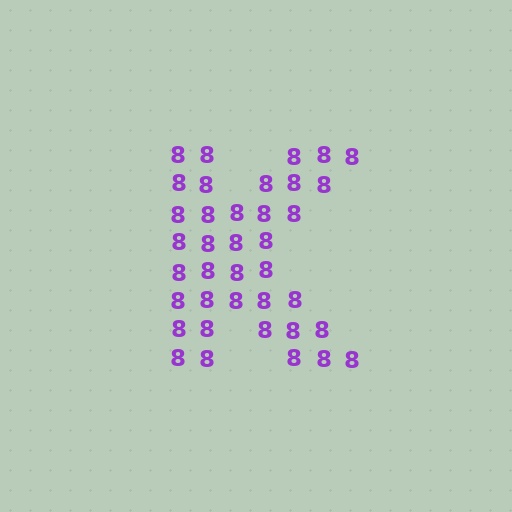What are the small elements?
The small elements are digit 8's.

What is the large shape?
The large shape is the letter K.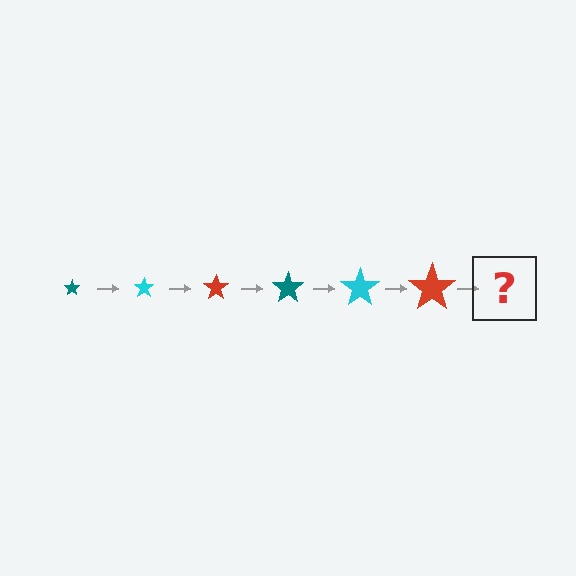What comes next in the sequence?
The next element should be a teal star, larger than the previous one.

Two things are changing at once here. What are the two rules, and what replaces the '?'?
The two rules are that the star grows larger each step and the color cycles through teal, cyan, and red. The '?' should be a teal star, larger than the previous one.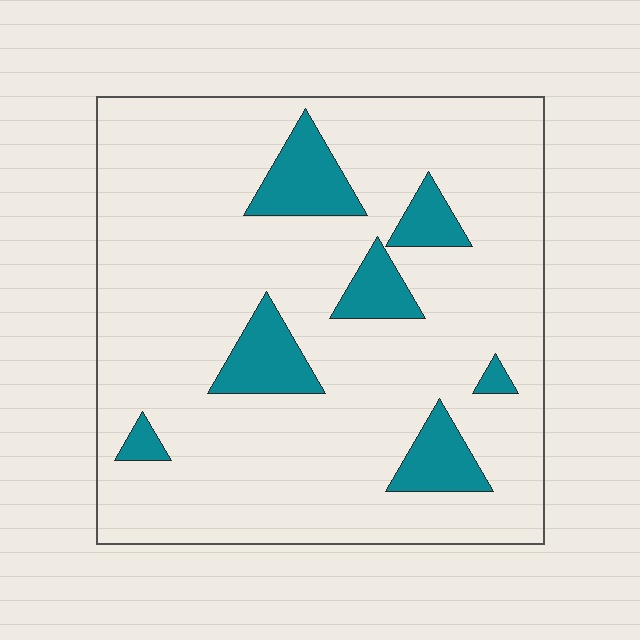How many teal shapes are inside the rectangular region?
7.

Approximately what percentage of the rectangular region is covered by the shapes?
Approximately 15%.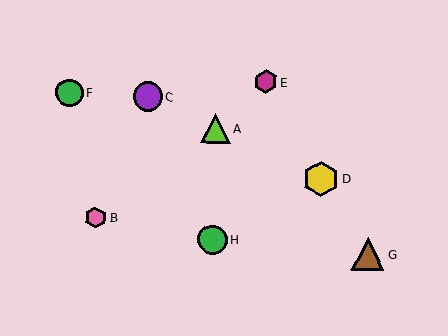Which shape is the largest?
The yellow hexagon (labeled D) is the largest.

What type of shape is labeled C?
Shape C is a purple circle.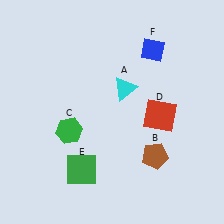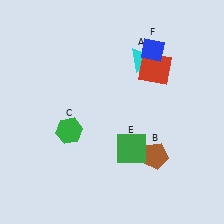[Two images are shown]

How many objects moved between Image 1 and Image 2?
3 objects moved between the two images.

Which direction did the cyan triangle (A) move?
The cyan triangle (A) moved up.